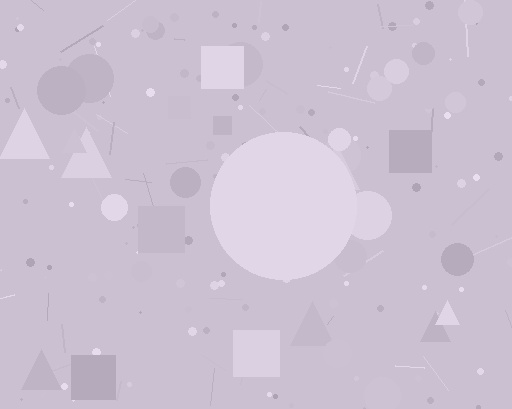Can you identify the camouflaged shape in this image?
The camouflaged shape is a circle.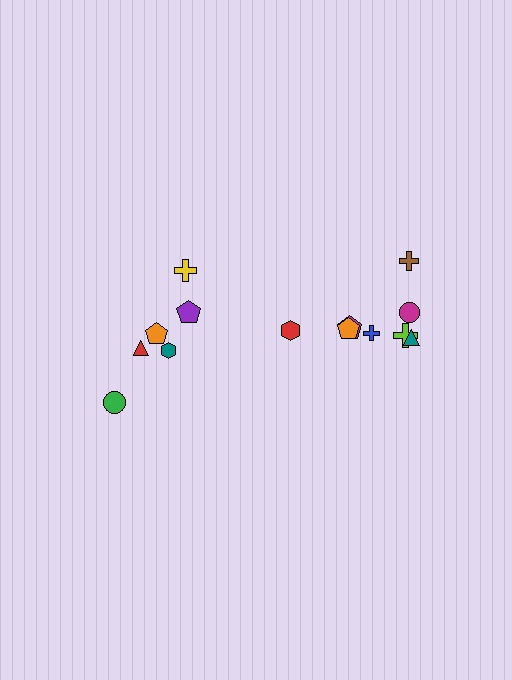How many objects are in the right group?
There are 8 objects.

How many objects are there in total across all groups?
There are 14 objects.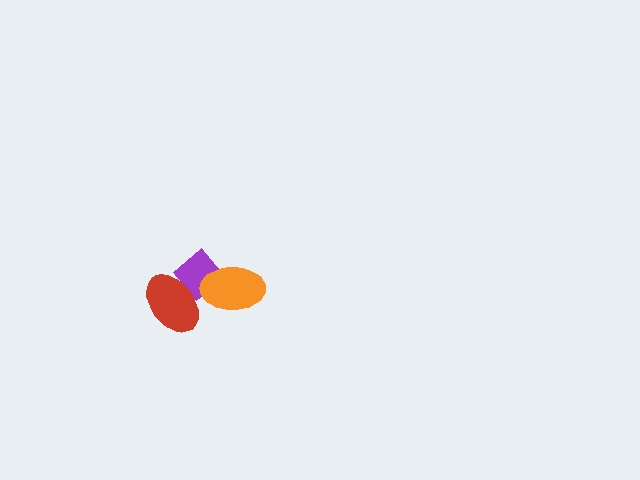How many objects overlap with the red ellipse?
1 object overlaps with the red ellipse.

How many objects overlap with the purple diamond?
2 objects overlap with the purple diamond.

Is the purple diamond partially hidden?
Yes, it is partially covered by another shape.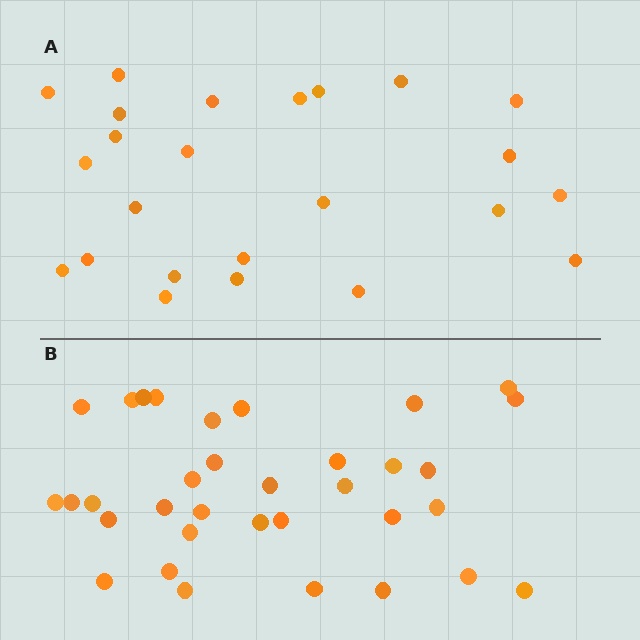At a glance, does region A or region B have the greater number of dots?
Region B (the bottom region) has more dots.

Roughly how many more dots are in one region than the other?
Region B has roughly 10 or so more dots than region A.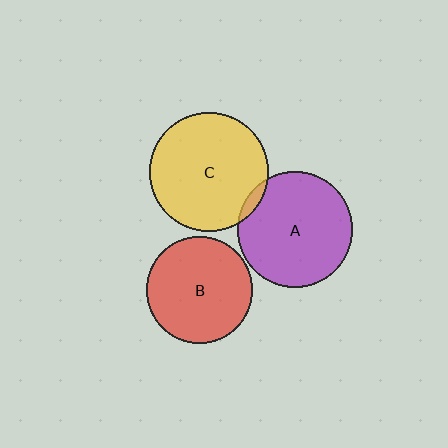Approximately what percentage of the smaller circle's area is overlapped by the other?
Approximately 5%.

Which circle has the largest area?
Circle C (yellow).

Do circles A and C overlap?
Yes.